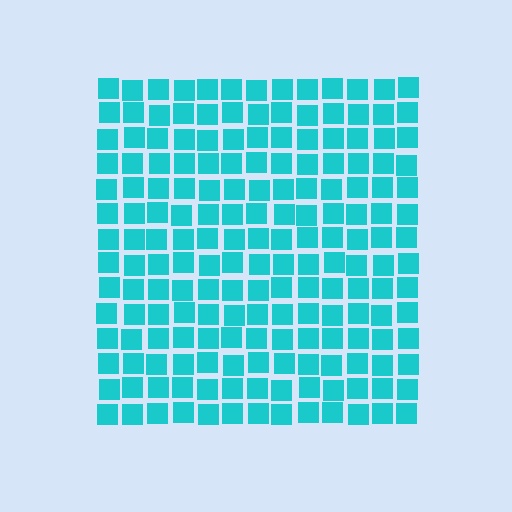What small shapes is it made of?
It is made of small squares.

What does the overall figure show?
The overall figure shows a square.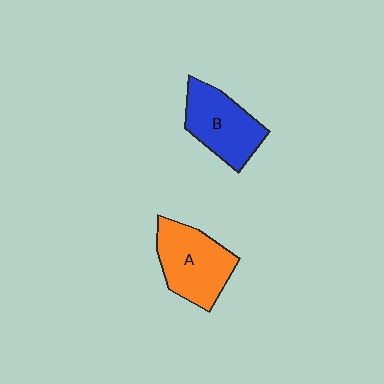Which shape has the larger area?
Shape A (orange).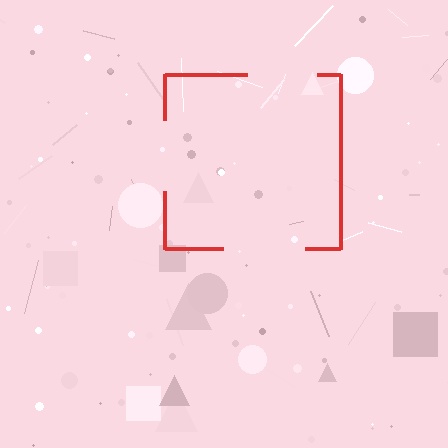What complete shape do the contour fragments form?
The contour fragments form a square.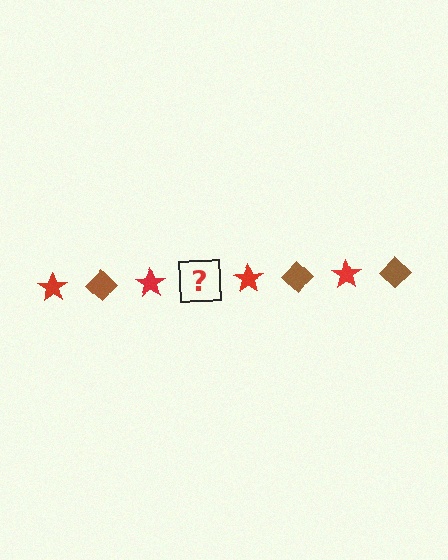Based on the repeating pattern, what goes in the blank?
The blank should be a brown diamond.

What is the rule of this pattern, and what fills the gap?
The rule is that the pattern alternates between red star and brown diamond. The gap should be filled with a brown diamond.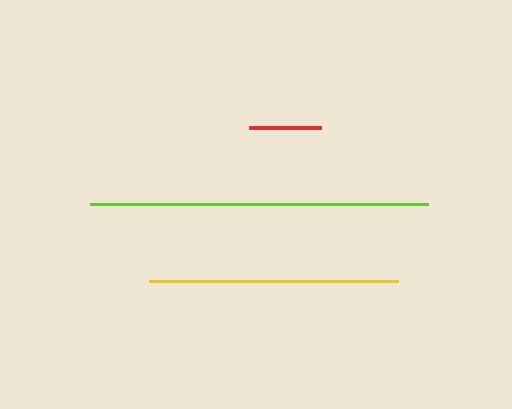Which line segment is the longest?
The lime line is the longest at approximately 339 pixels.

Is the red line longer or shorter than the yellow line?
The yellow line is longer than the red line.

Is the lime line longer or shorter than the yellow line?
The lime line is longer than the yellow line.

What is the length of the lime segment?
The lime segment is approximately 339 pixels long.